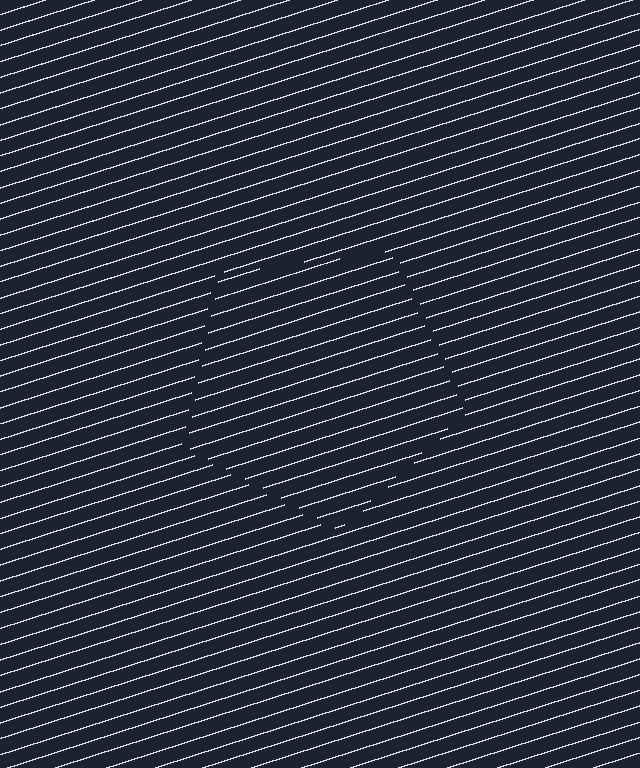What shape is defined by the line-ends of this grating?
An illusory pentagon. The interior of the shape contains the same grating, shifted by half a period — the contour is defined by the phase discontinuity where line-ends from the inner and outer gratings abut.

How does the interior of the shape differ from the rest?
The interior of the shape contains the same grating, shifted by half a period — the contour is defined by the phase discontinuity where line-ends from the inner and outer gratings abut.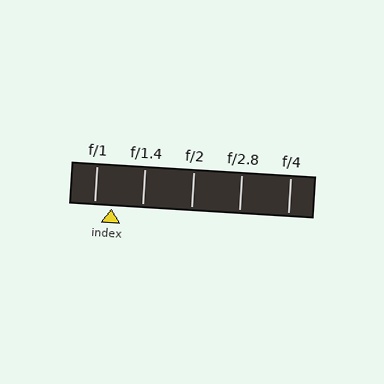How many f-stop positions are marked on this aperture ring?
There are 5 f-stop positions marked.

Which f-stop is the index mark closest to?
The index mark is closest to f/1.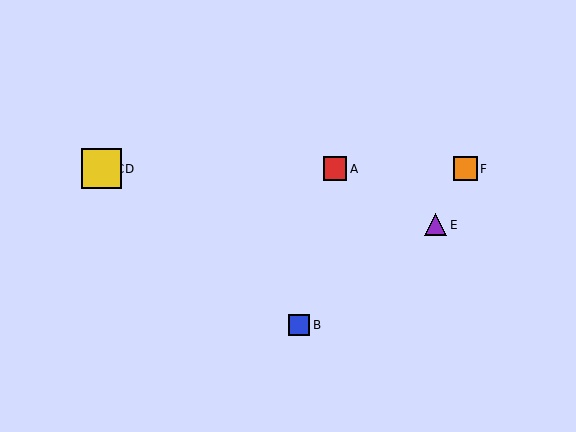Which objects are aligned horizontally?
Objects A, C, D, F are aligned horizontally.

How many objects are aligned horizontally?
4 objects (A, C, D, F) are aligned horizontally.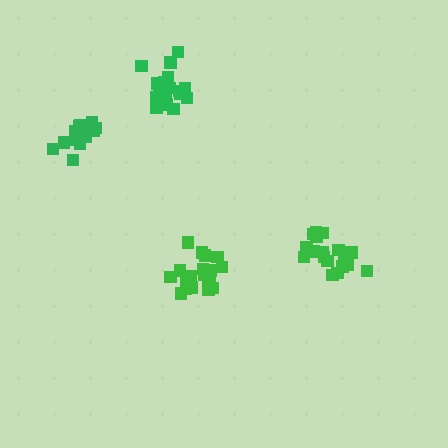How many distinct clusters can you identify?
There are 4 distinct clusters.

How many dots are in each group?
Group 1: 18 dots, Group 2: 20 dots, Group 3: 20 dots, Group 4: 17 dots (75 total).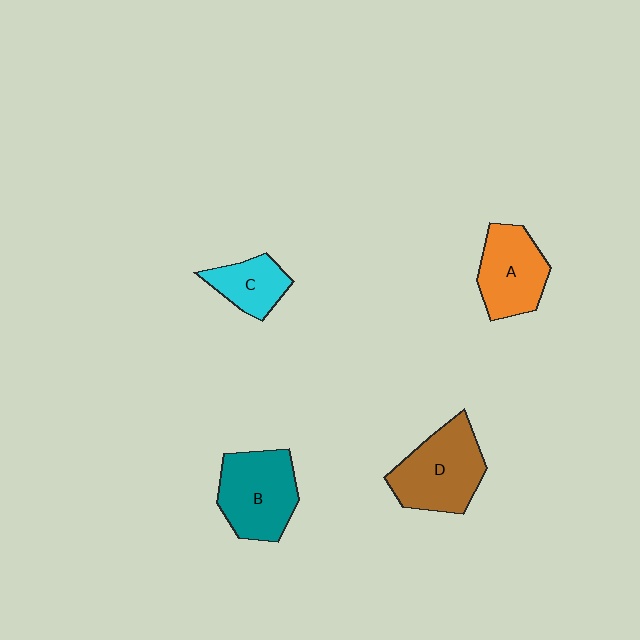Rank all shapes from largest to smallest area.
From largest to smallest: D (brown), B (teal), A (orange), C (cyan).